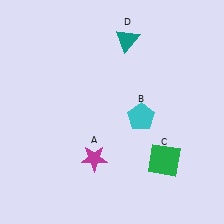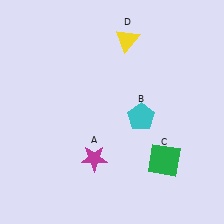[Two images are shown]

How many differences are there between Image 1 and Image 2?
There is 1 difference between the two images.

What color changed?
The triangle (D) changed from teal in Image 1 to yellow in Image 2.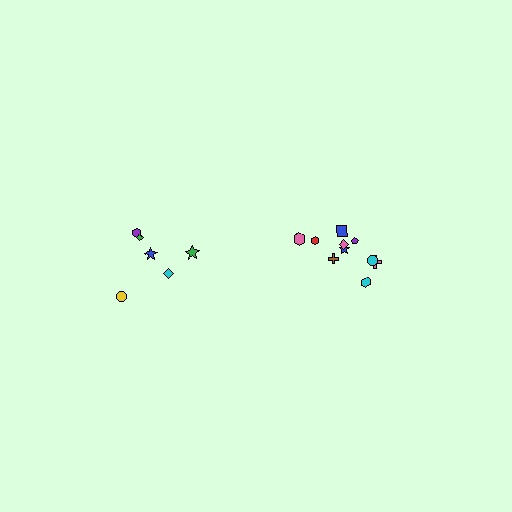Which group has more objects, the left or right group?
The right group.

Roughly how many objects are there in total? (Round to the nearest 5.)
Roughly 15 objects in total.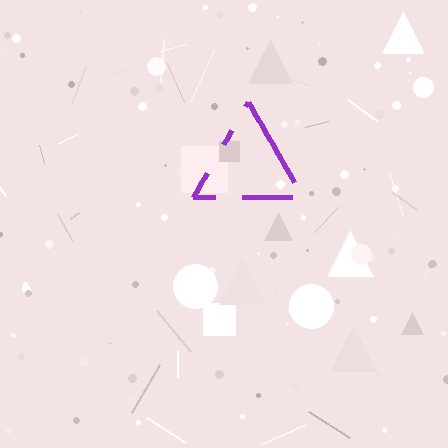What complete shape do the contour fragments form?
The contour fragments form a triangle.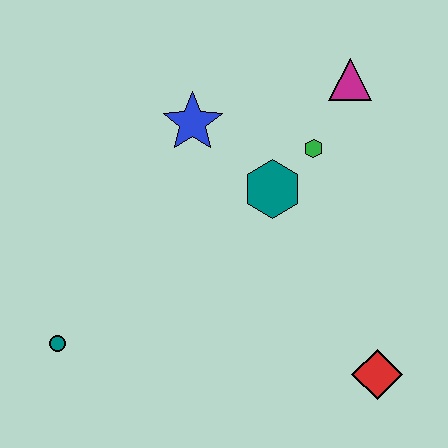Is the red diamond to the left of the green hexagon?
No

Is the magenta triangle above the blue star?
Yes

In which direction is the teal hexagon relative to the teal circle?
The teal hexagon is to the right of the teal circle.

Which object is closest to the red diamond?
The teal hexagon is closest to the red diamond.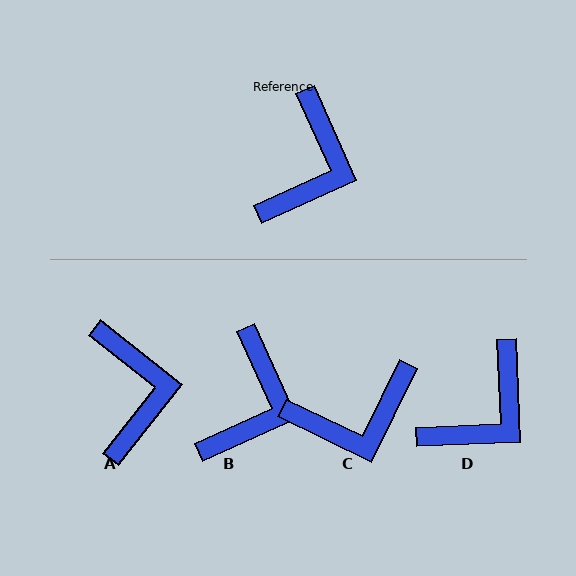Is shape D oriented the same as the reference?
No, it is off by about 22 degrees.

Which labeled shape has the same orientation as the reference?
B.